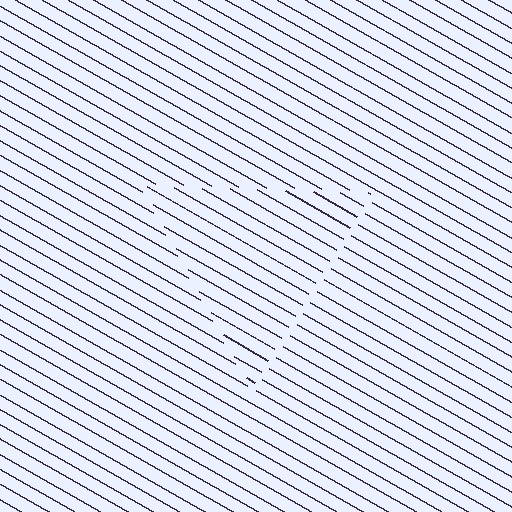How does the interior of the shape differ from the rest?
The interior of the shape contains the same grating, shifted by half a period — the contour is defined by the phase discontinuity where line-ends from the inner and outer gratings abut.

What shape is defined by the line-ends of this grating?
An illusory triangle. The interior of the shape contains the same grating, shifted by half a period — the contour is defined by the phase discontinuity where line-ends from the inner and outer gratings abut.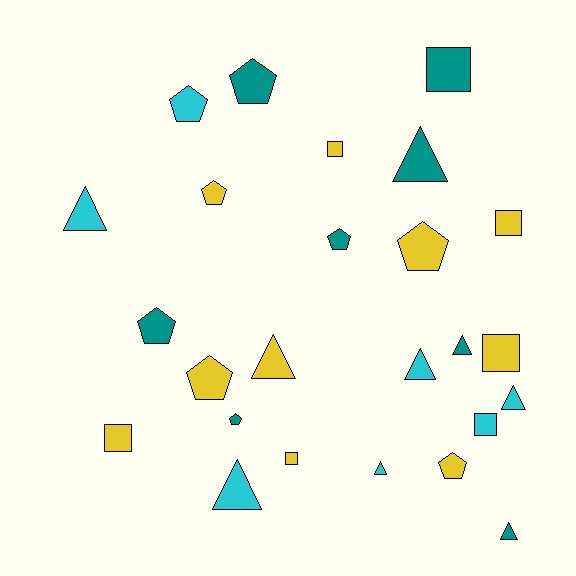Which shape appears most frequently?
Triangle, with 9 objects.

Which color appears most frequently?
Yellow, with 10 objects.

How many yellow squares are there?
There are 5 yellow squares.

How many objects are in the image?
There are 25 objects.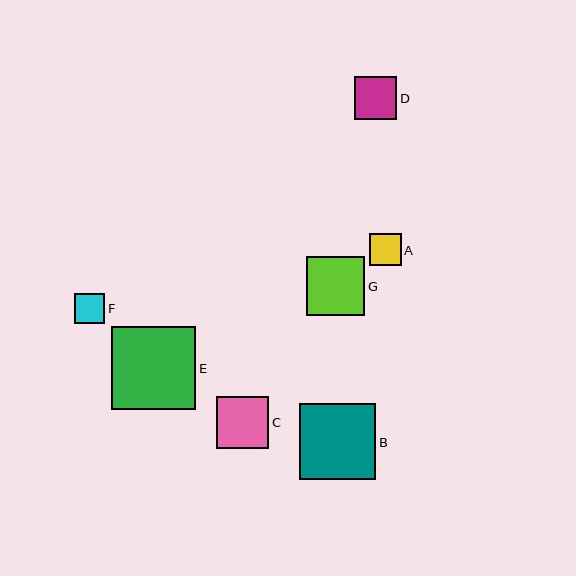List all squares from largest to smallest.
From largest to smallest: E, B, G, C, D, A, F.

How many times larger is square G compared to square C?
Square G is approximately 1.1 times the size of square C.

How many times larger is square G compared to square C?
Square G is approximately 1.1 times the size of square C.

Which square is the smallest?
Square F is the smallest with a size of approximately 30 pixels.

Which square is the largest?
Square E is the largest with a size of approximately 84 pixels.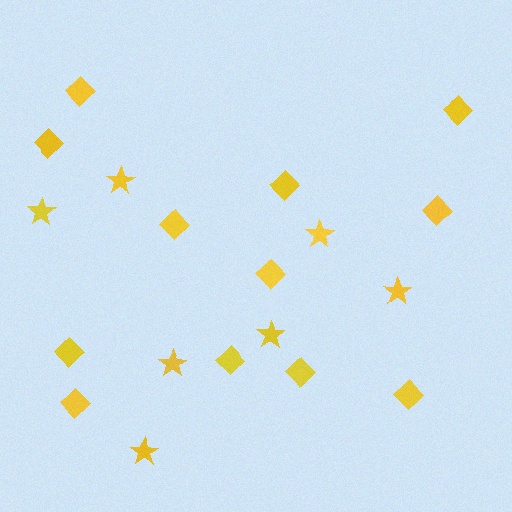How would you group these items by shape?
There are 2 groups: one group of stars (7) and one group of diamonds (12).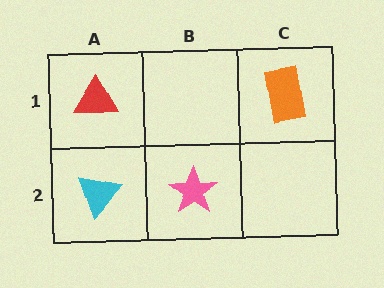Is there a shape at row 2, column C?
No, that cell is empty.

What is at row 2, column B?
A pink star.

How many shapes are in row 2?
2 shapes.